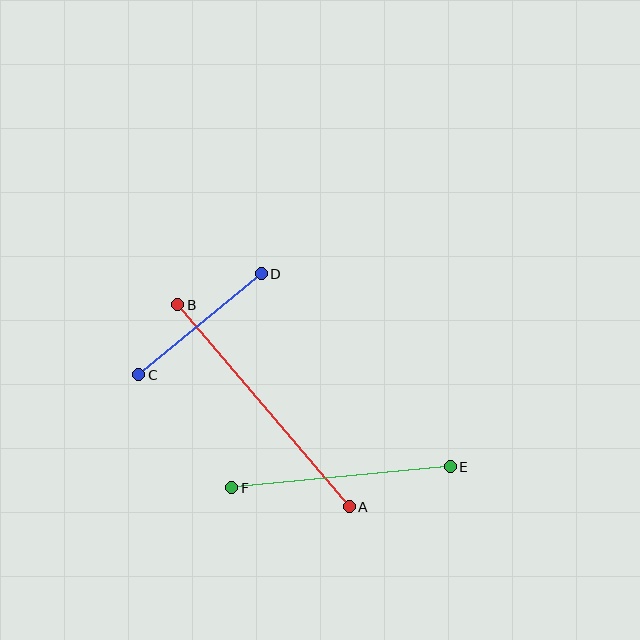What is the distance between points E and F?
The distance is approximately 219 pixels.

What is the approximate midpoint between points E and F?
The midpoint is at approximately (341, 477) pixels.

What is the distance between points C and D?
The distance is approximately 159 pixels.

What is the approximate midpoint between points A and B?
The midpoint is at approximately (263, 406) pixels.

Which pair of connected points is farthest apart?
Points A and B are farthest apart.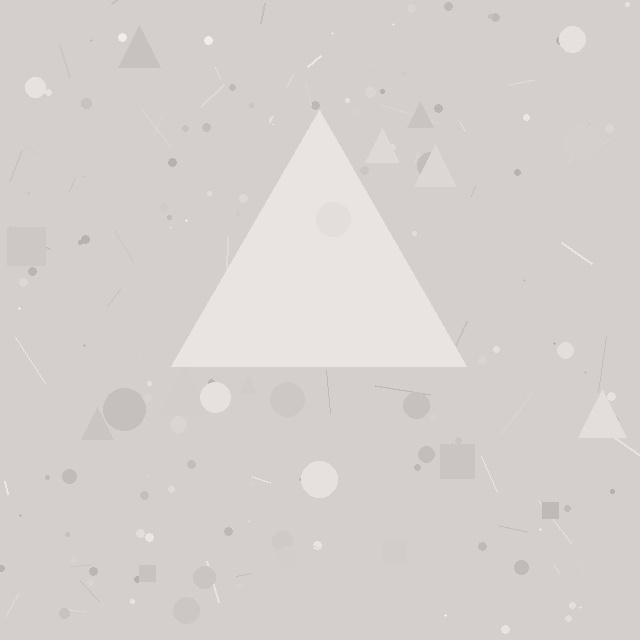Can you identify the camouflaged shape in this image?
The camouflaged shape is a triangle.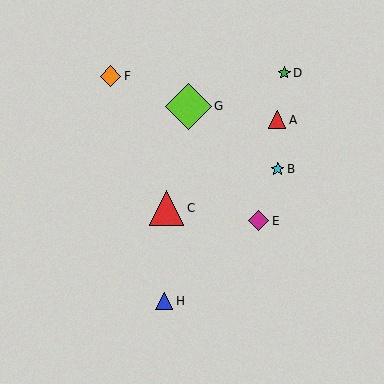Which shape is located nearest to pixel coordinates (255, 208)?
The magenta diamond (labeled E) at (259, 221) is nearest to that location.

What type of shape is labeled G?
Shape G is a lime diamond.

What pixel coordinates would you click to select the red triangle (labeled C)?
Click at (167, 208) to select the red triangle C.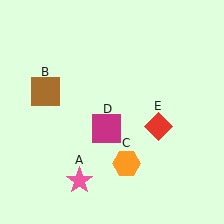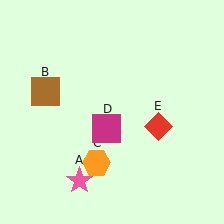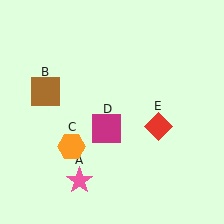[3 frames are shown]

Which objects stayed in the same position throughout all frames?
Pink star (object A) and brown square (object B) and magenta square (object D) and red diamond (object E) remained stationary.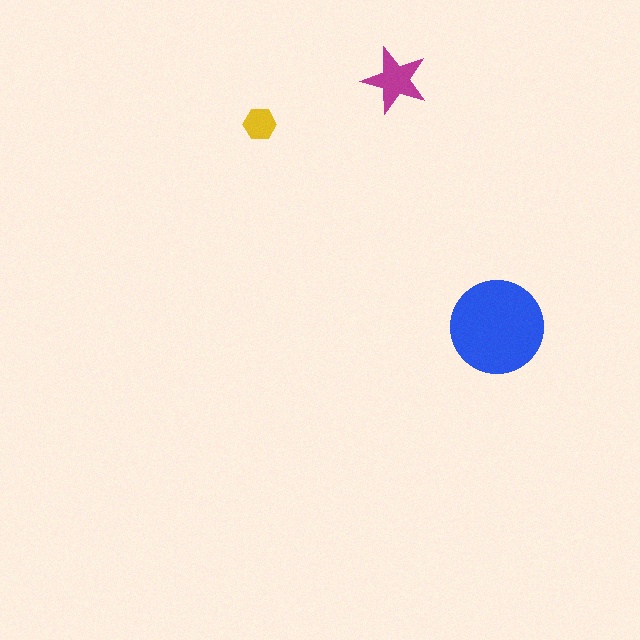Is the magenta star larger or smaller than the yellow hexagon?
Larger.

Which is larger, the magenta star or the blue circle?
The blue circle.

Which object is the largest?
The blue circle.